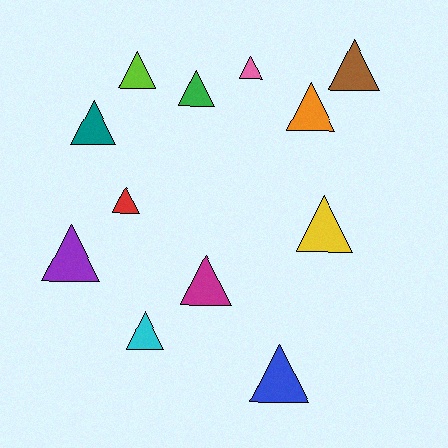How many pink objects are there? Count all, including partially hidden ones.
There is 1 pink object.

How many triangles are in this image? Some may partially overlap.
There are 12 triangles.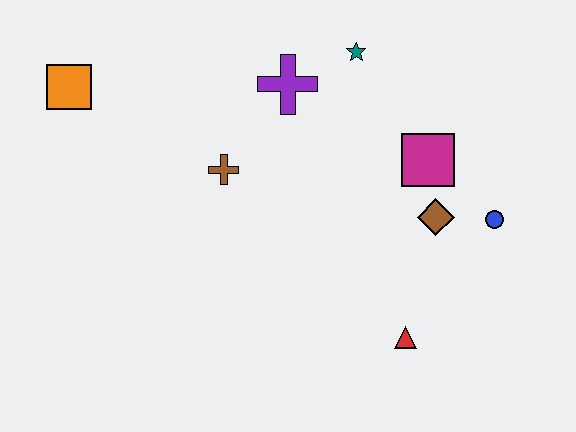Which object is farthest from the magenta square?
The orange square is farthest from the magenta square.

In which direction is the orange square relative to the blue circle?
The orange square is to the left of the blue circle.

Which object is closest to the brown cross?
The purple cross is closest to the brown cross.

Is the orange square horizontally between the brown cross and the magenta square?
No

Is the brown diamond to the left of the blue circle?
Yes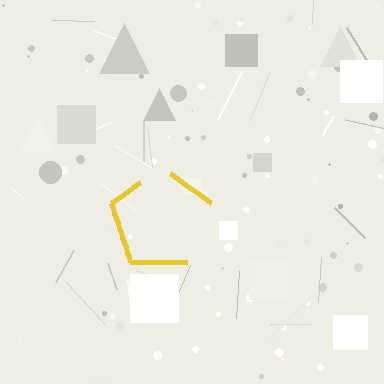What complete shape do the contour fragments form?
The contour fragments form a pentagon.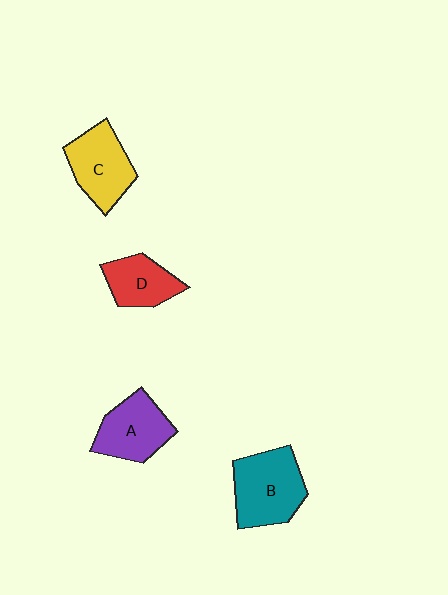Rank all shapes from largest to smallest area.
From largest to smallest: B (teal), C (yellow), A (purple), D (red).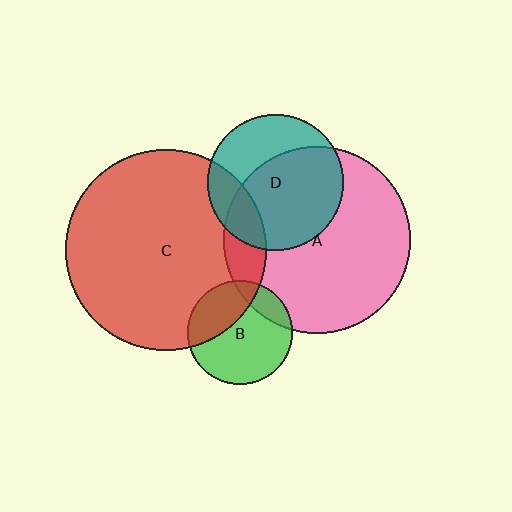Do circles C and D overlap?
Yes.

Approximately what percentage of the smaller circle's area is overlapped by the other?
Approximately 20%.